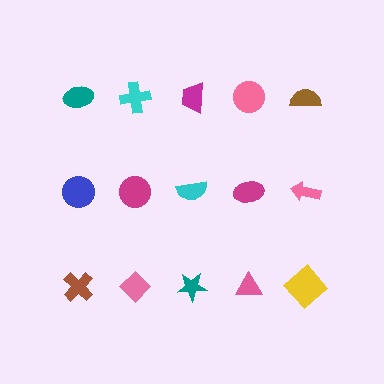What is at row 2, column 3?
A cyan semicircle.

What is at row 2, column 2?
A magenta circle.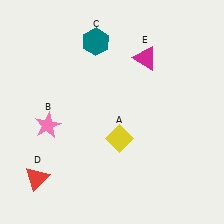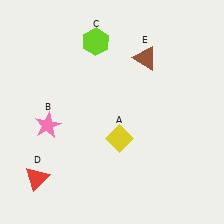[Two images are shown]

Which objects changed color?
C changed from teal to lime. E changed from magenta to brown.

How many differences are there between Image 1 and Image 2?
There are 2 differences between the two images.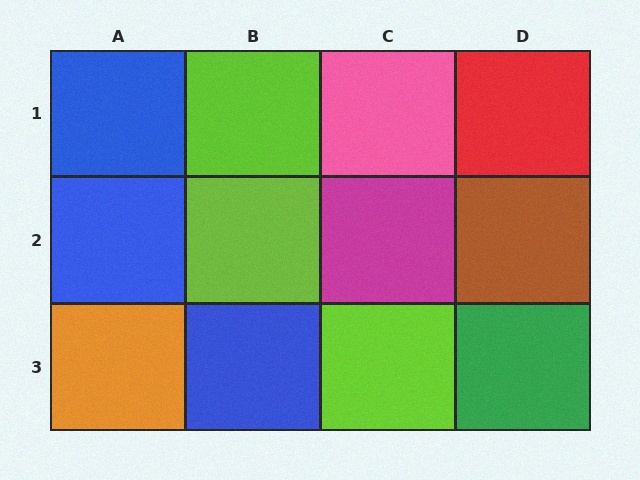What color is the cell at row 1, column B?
Lime.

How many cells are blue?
3 cells are blue.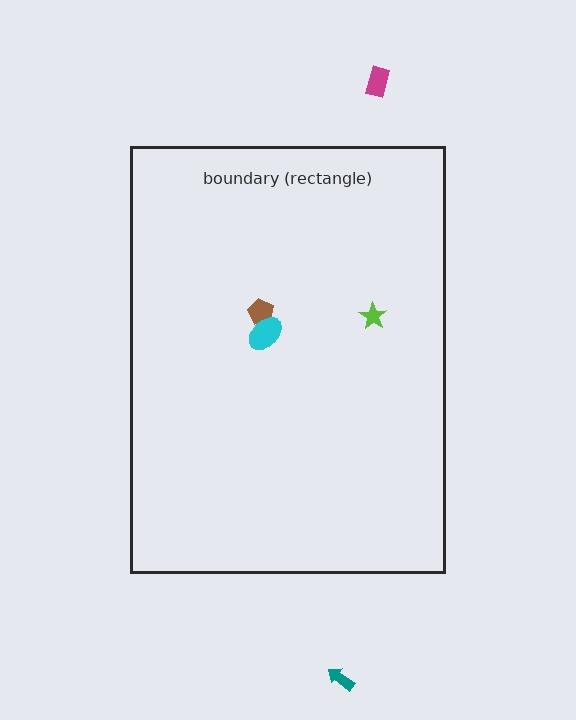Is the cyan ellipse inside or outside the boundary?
Inside.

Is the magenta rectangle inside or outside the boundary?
Outside.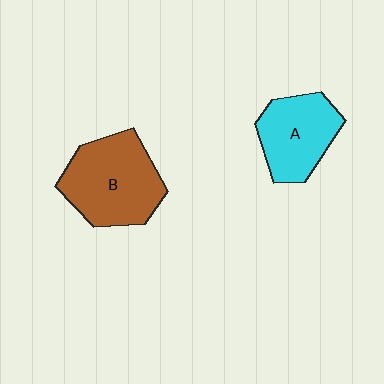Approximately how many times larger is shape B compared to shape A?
Approximately 1.3 times.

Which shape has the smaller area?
Shape A (cyan).